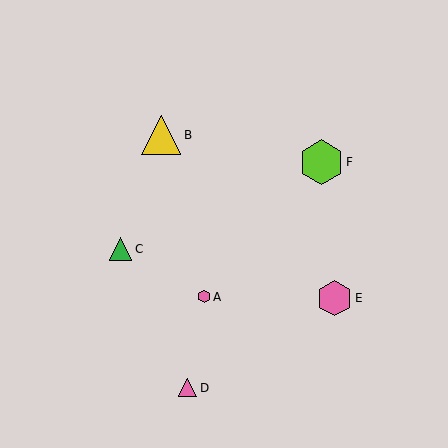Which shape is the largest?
The lime hexagon (labeled F) is the largest.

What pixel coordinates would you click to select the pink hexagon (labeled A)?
Click at (204, 297) to select the pink hexagon A.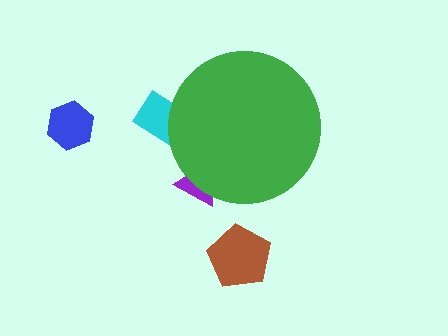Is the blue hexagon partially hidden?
No, the blue hexagon is fully visible.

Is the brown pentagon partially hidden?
No, the brown pentagon is fully visible.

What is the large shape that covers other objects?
A green circle.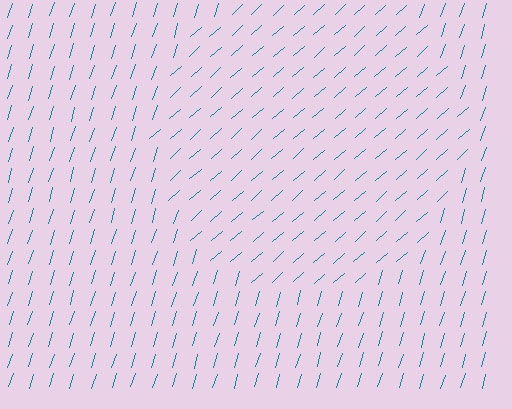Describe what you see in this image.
The image is filled with small teal line segments. A circle region in the image has lines oriented differently from the surrounding lines, creating a visible texture boundary.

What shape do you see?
I see a circle.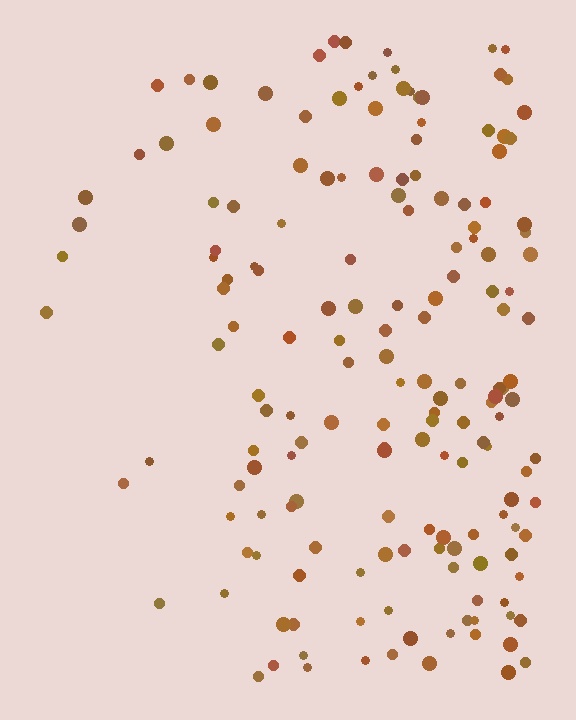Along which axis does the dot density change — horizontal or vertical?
Horizontal.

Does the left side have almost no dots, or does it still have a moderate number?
Still a moderate number, just noticeably fewer than the right.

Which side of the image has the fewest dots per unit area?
The left.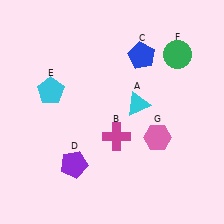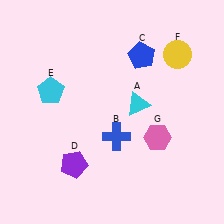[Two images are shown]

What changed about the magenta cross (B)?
In Image 1, B is magenta. In Image 2, it changed to blue.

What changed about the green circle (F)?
In Image 1, F is green. In Image 2, it changed to yellow.